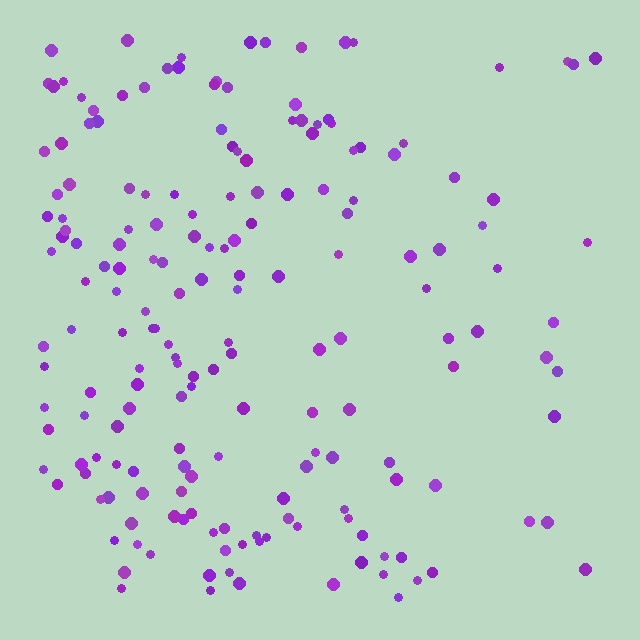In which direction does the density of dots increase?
From right to left, with the left side densest.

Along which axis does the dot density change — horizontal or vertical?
Horizontal.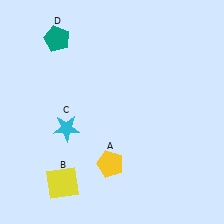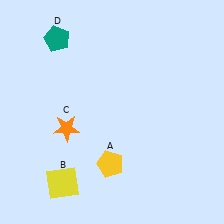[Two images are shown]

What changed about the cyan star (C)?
In Image 1, C is cyan. In Image 2, it changed to orange.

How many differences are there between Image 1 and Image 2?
There is 1 difference between the two images.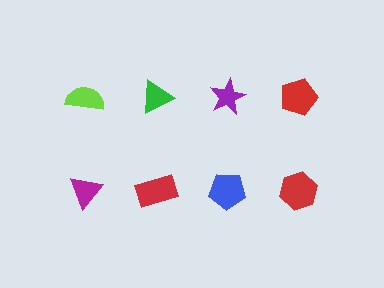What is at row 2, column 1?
A magenta triangle.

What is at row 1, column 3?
A purple star.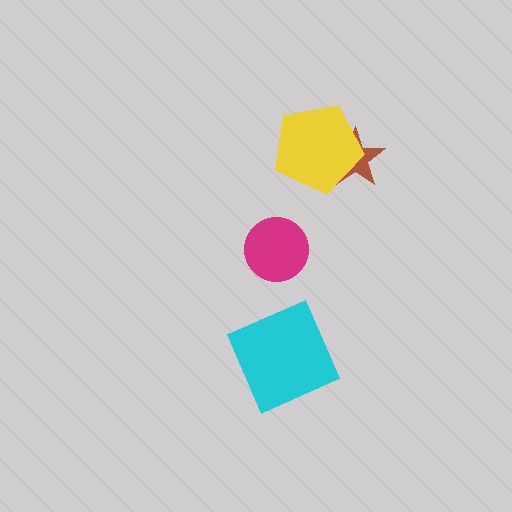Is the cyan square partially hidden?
No, no other shape covers it.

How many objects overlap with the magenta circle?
0 objects overlap with the magenta circle.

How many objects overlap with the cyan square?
0 objects overlap with the cyan square.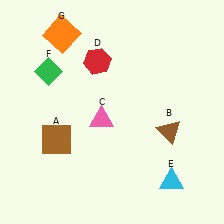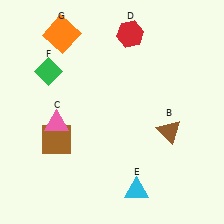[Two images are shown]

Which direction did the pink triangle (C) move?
The pink triangle (C) moved left.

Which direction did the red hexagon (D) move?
The red hexagon (D) moved right.